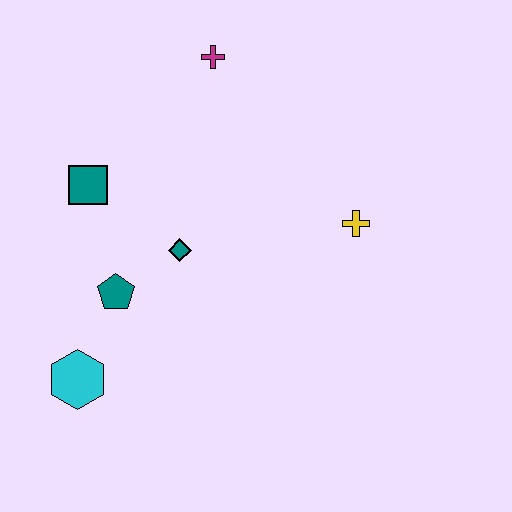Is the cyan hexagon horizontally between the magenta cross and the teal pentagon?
No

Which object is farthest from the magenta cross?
The cyan hexagon is farthest from the magenta cross.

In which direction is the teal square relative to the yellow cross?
The teal square is to the left of the yellow cross.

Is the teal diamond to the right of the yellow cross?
No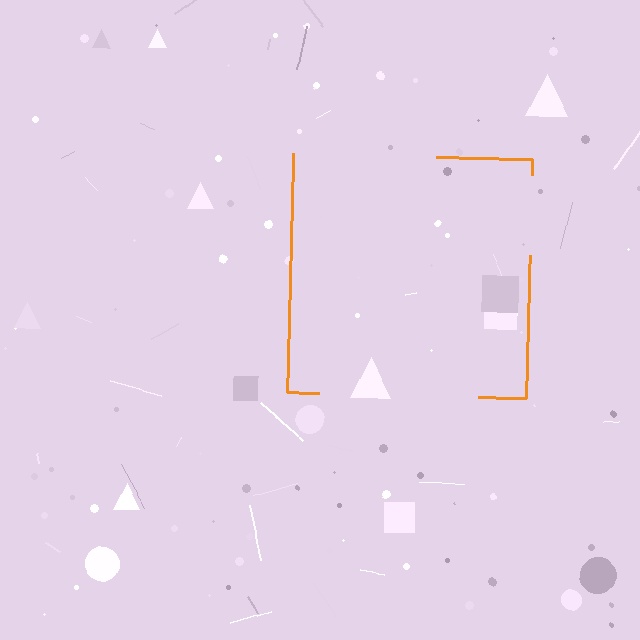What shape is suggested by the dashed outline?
The dashed outline suggests a square.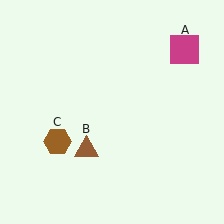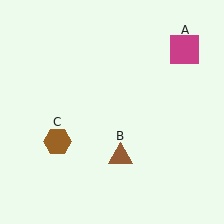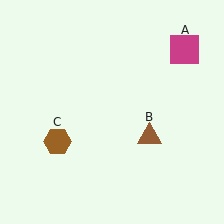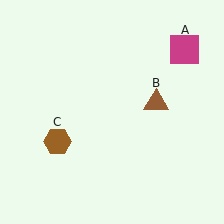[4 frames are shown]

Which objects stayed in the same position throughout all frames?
Magenta square (object A) and brown hexagon (object C) remained stationary.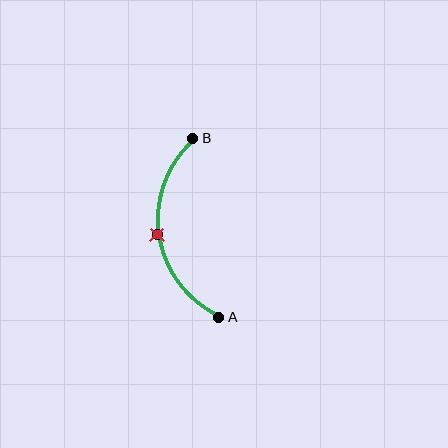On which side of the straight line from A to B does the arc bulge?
The arc bulges to the left of the straight line connecting A and B.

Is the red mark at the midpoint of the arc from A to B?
Yes. The red mark lies on the arc at equal arc-length from both A and B — it is the arc midpoint.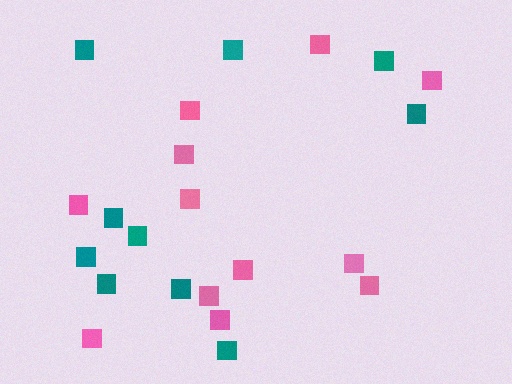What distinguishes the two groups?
There are 2 groups: one group of teal squares (10) and one group of pink squares (12).